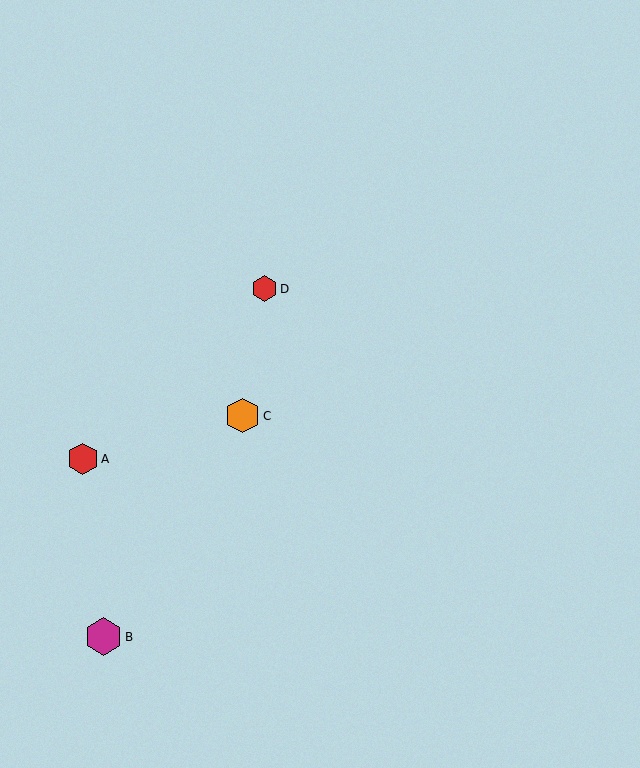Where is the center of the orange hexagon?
The center of the orange hexagon is at (243, 416).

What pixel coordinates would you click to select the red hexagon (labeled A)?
Click at (83, 459) to select the red hexagon A.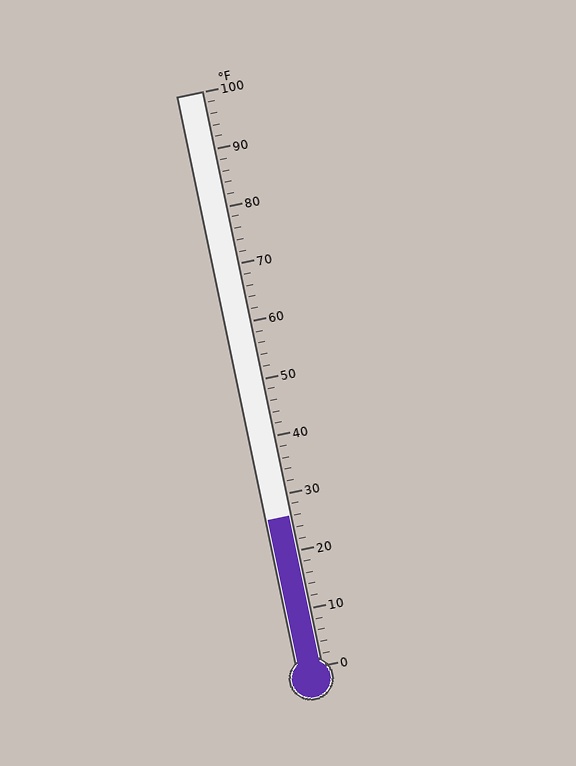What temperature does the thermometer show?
The thermometer shows approximately 26°F.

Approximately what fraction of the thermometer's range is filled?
The thermometer is filled to approximately 25% of its range.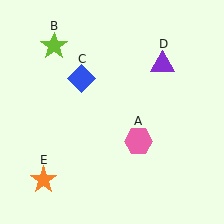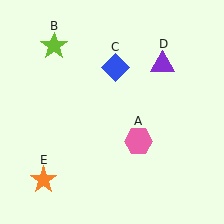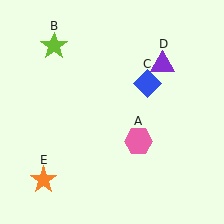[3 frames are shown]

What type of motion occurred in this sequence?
The blue diamond (object C) rotated clockwise around the center of the scene.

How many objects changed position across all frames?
1 object changed position: blue diamond (object C).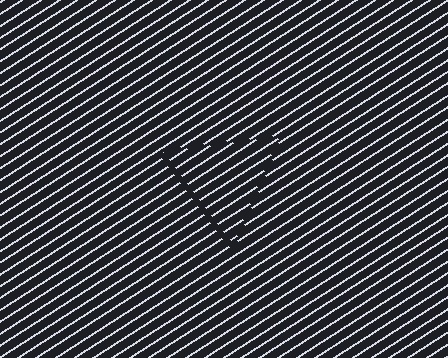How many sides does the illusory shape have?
3 sides — the line-ends trace a triangle.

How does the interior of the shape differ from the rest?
The interior of the shape contains the same grating, shifted by half a period — the contour is defined by the phase discontinuity where line-ends from the inner and outer gratings abut.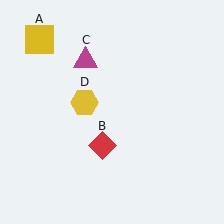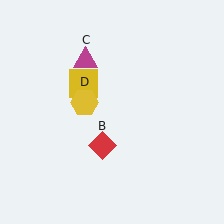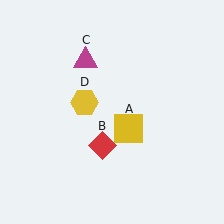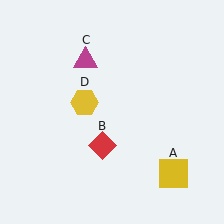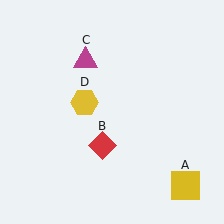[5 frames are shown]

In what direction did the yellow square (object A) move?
The yellow square (object A) moved down and to the right.